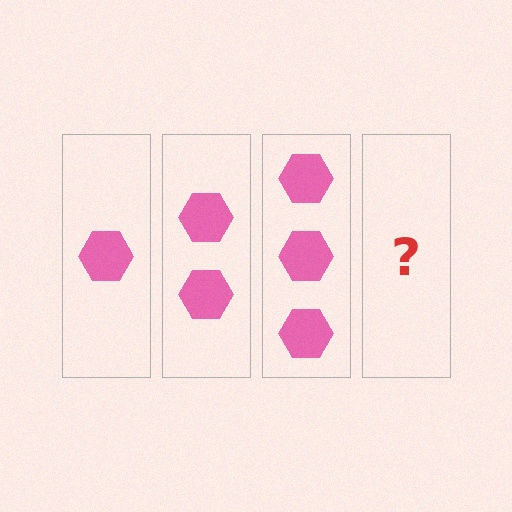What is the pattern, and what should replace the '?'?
The pattern is that each step adds one more hexagon. The '?' should be 4 hexagons.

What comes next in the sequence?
The next element should be 4 hexagons.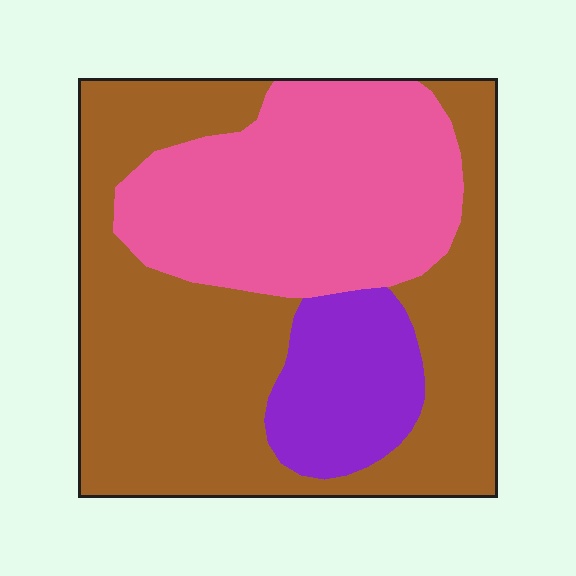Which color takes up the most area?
Brown, at roughly 55%.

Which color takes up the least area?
Purple, at roughly 15%.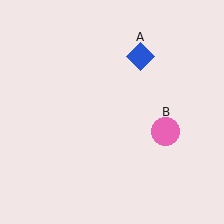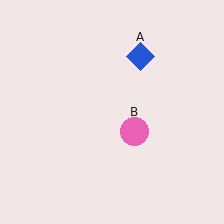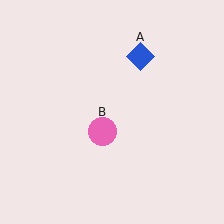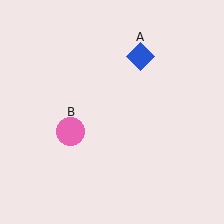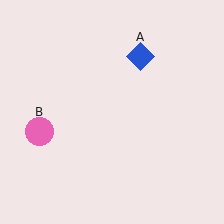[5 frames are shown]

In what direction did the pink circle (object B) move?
The pink circle (object B) moved left.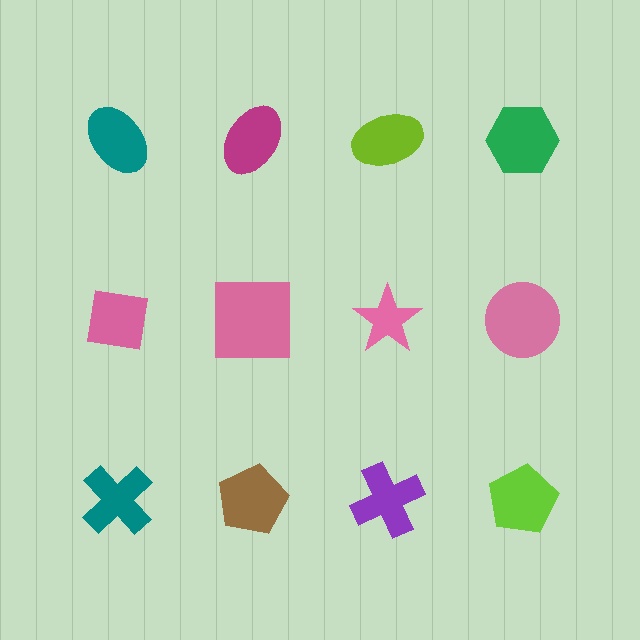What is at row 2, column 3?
A pink star.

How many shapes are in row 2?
4 shapes.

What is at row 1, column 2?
A magenta ellipse.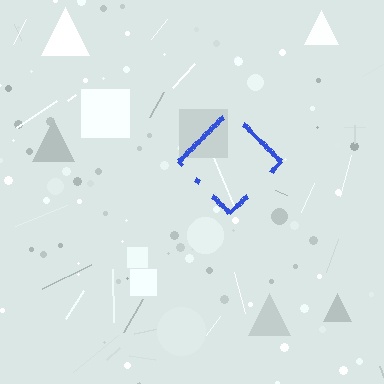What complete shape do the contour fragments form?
The contour fragments form a diamond.